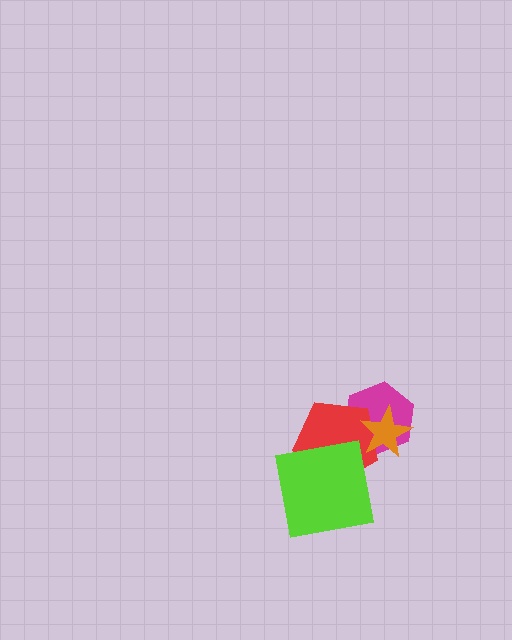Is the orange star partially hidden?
No, no other shape covers it.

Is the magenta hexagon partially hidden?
Yes, it is partially covered by another shape.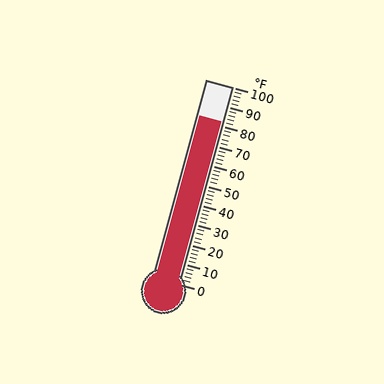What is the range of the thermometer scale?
The thermometer scale ranges from 0°F to 100°F.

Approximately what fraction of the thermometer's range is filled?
The thermometer is filled to approximately 80% of its range.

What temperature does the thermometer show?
The thermometer shows approximately 82°F.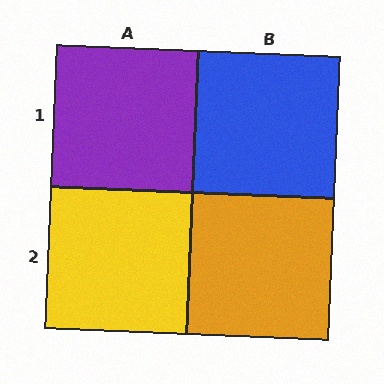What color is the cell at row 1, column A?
Purple.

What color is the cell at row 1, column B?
Blue.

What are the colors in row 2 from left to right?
Yellow, orange.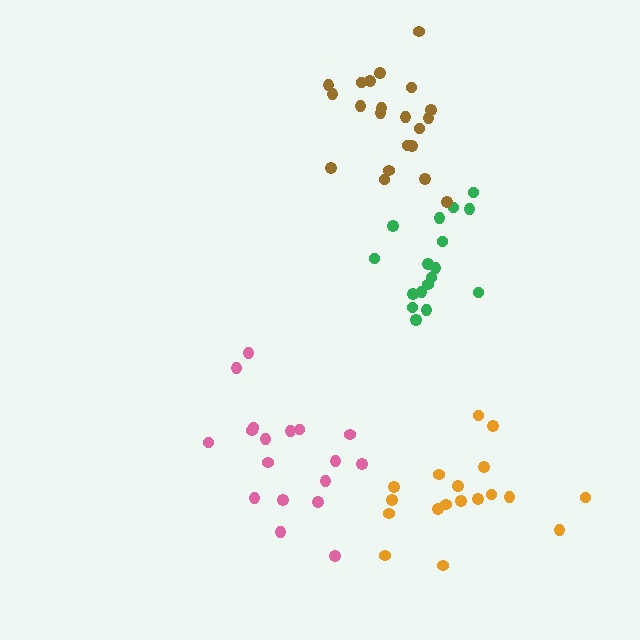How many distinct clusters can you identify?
There are 4 distinct clusters.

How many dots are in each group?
Group 1: 18 dots, Group 2: 17 dots, Group 3: 21 dots, Group 4: 18 dots (74 total).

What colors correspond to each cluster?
The clusters are colored: pink, green, brown, orange.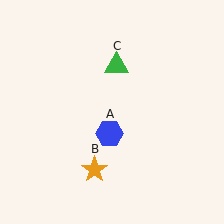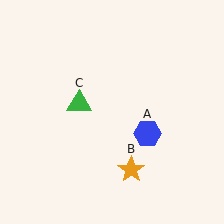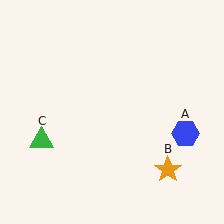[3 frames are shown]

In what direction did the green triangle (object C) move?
The green triangle (object C) moved down and to the left.